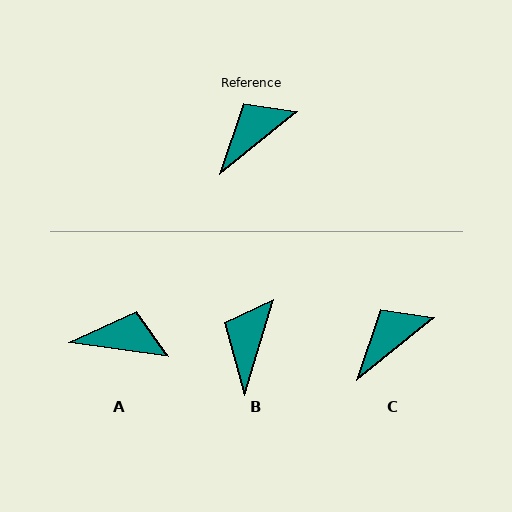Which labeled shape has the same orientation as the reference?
C.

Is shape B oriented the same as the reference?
No, it is off by about 34 degrees.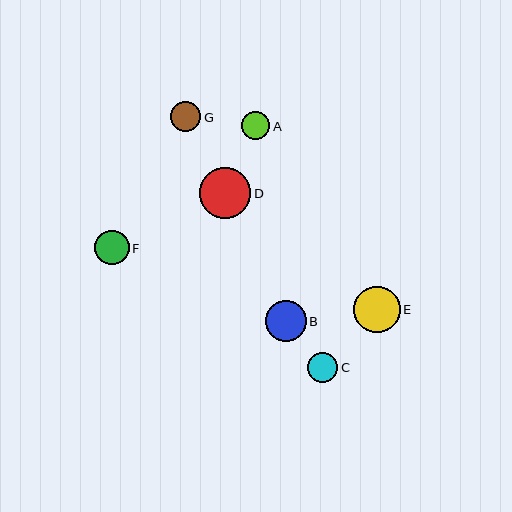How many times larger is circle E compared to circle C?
Circle E is approximately 1.5 times the size of circle C.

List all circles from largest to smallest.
From largest to smallest: D, E, B, F, C, G, A.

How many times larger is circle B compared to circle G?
Circle B is approximately 1.4 times the size of circle G.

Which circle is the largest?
Circle D is the largest with a size of approximately 51 pixels.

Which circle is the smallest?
Circle A is the smallest with a size of approximately 28 pixels.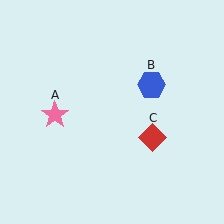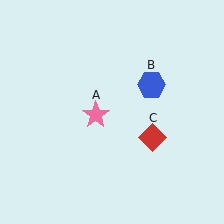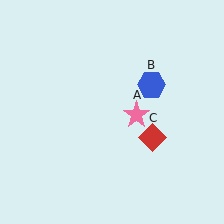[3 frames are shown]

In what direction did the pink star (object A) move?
The pink star (object A) moved right.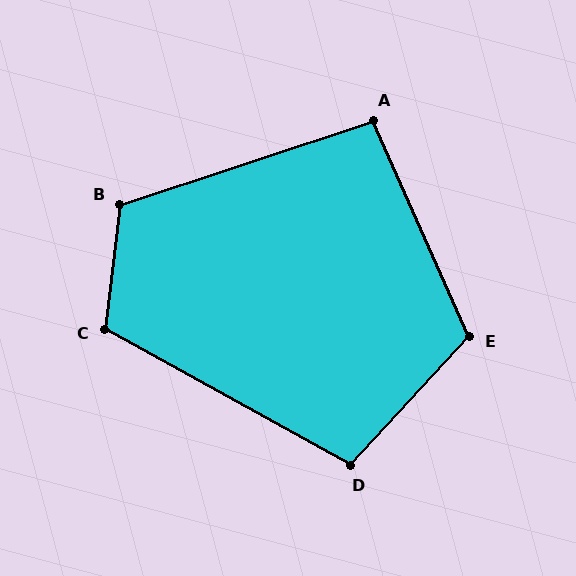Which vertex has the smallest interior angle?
A, at approximately 96 degrees.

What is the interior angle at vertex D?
Approximately 104 degrees (obtuse).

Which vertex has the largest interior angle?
B, at approximately 115 degrees.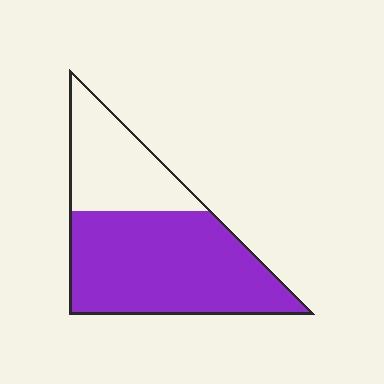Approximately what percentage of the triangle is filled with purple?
Approximately 65%.